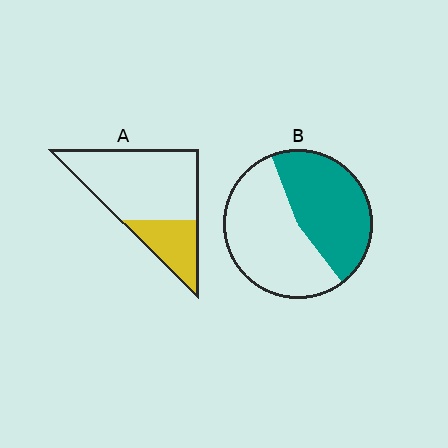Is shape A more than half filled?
No.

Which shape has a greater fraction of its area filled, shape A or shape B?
Shape B.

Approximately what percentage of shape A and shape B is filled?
A is approximately 30% and B is approximately 45%.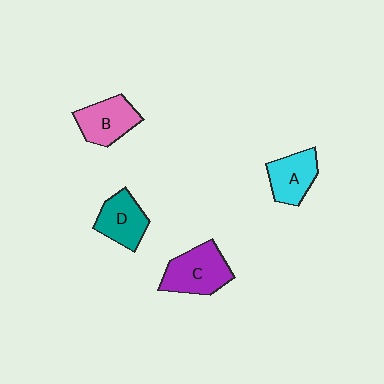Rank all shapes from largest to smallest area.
From largest to smallest: C (purple), B (pink), D (teal), A (cyan).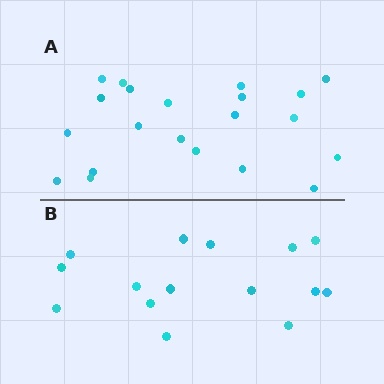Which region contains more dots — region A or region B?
Region A (the top region) has more dots.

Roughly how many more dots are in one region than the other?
Region A has about 6 more dots than region B.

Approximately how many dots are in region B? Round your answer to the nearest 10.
About 20 dots. (The exact count is 15, which rounds to 20.)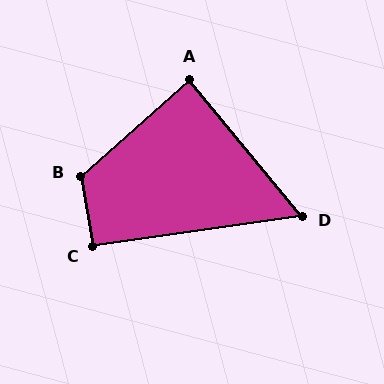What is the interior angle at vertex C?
Approximately 92 degrees (approximately right).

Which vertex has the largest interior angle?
B, at approximately 121 degrees.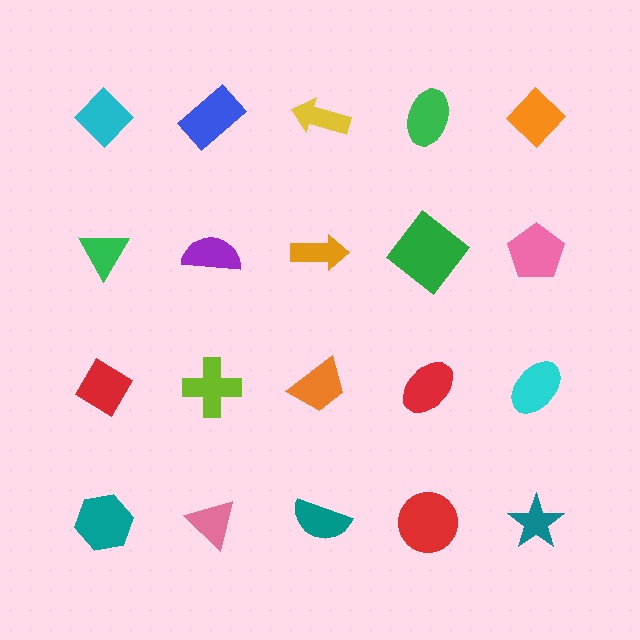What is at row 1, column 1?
A cyan diamond.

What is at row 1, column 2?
A blue rectangle.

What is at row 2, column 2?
A purple semicircle.